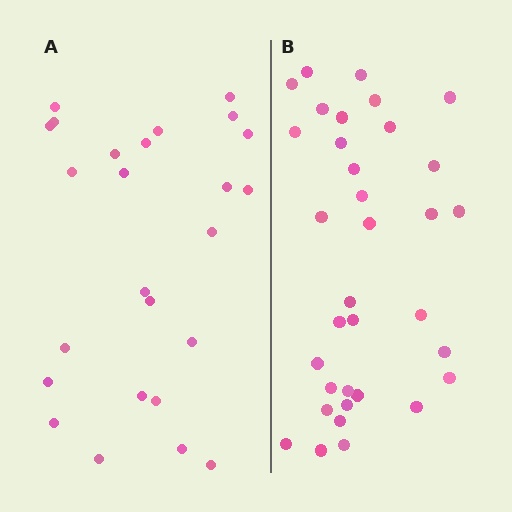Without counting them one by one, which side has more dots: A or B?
Region B (the right region) has more dots.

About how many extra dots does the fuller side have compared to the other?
Region B has roughly 8 or so more dots than region A.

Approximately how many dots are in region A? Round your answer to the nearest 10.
About 20 dots. (The exact count is 25, which rounds to 20.)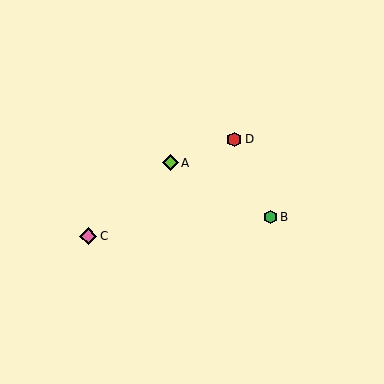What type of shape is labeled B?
Shape B is a green hexagon.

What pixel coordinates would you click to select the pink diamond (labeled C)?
Click at (88, 236) to select the pink diamond C.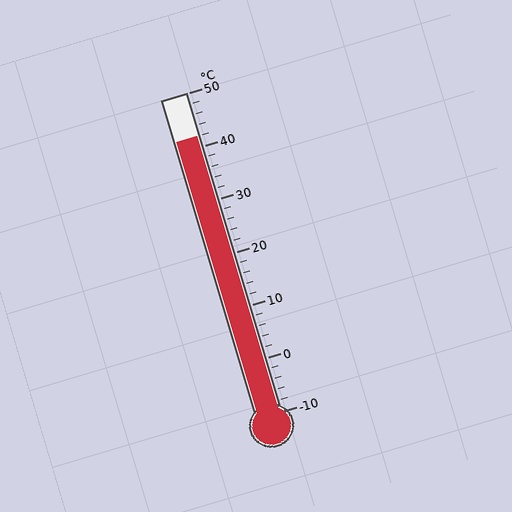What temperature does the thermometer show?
The thermometer shows approximately 42°C.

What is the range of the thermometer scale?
The thermometer scale ranges from -10°C to 50°C.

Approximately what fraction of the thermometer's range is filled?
The thermometer is filled to approximately 85% of its range.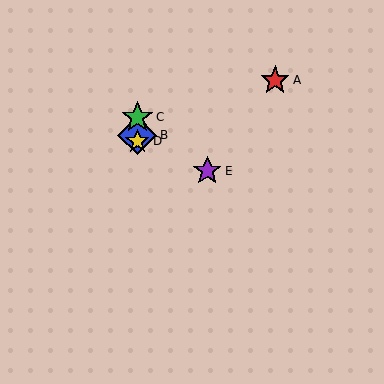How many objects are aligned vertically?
3 objects (B, C, D) are aligned vertically.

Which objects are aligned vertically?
Objects B, C, D are aligned vertically.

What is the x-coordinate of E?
Object E is at x≈207.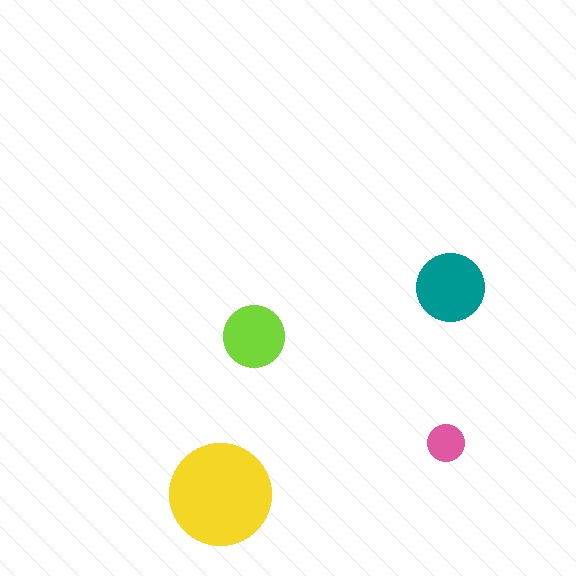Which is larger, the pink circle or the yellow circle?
The yellow one.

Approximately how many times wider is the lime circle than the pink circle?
About 1.5 times wider.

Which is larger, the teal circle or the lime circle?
The teal one.